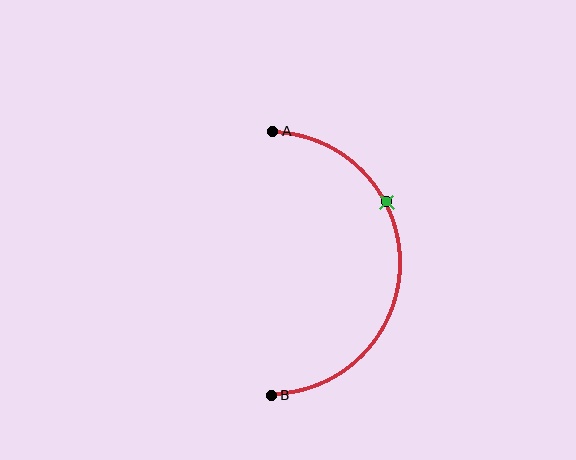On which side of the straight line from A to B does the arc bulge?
The arc bulges to the right of the straight line connecting A and B.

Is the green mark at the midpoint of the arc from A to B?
No. The green mark lies on the arc but is closer to endpoint A. The arc midpoint would be at the point on the curve equidistant along the arc from both A and B.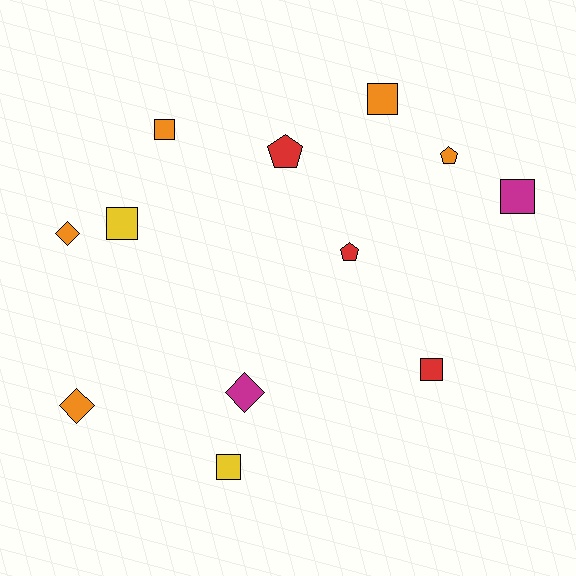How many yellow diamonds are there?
There are no yellow diamonds.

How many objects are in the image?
There are 12 objects.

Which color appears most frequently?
Orange, with 5 objects.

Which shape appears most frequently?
Square, with 6 objects.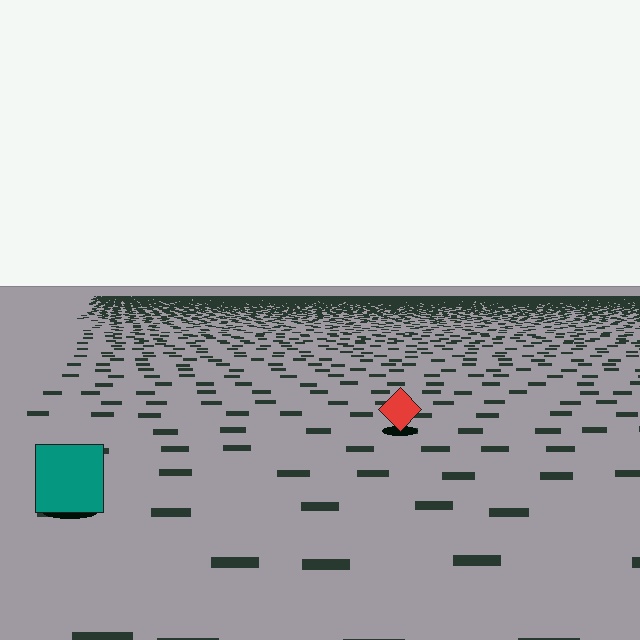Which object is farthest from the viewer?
The red diamond is farthest from the viewer. It appears smaller and the ground texture around it is denser.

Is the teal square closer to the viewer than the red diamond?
Yes. The teal square is closer — you can tell from the texture gradient: the ground texture is coarser near it.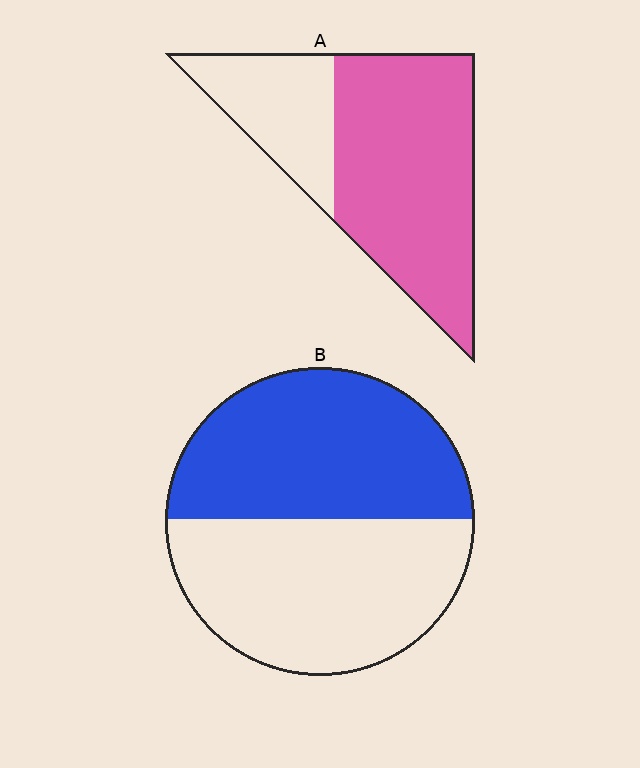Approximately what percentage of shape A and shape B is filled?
A is approximately 70% and B is approximately 50%.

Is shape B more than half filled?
Roughly half.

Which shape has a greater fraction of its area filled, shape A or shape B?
Shape A.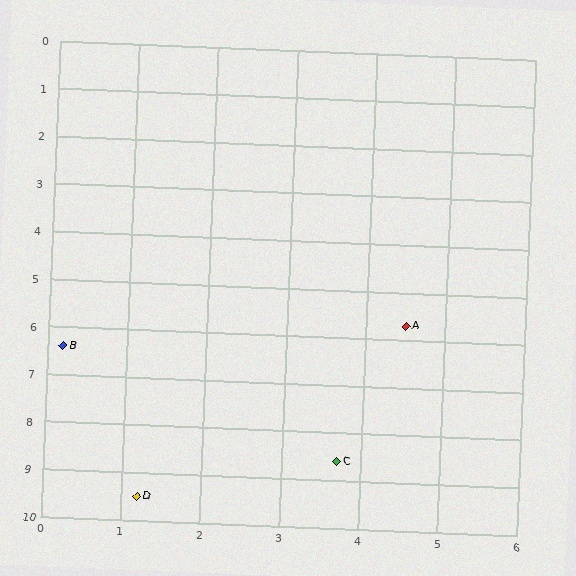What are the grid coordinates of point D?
Point D is at approximately (1.2, 9.5).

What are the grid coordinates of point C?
Point C is at approximately (3.7, 8.6).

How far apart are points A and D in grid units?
Points A and D are about 5.0 grid units apart.